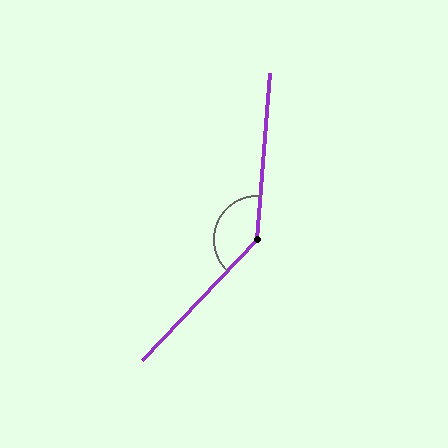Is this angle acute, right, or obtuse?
It is obtuse.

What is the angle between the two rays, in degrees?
Approximately 141 degrees.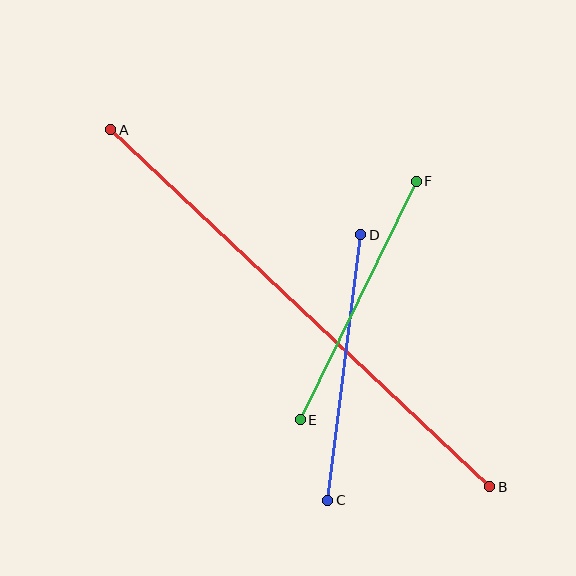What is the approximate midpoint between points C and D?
The midpoint is at approximately (344, 368) pixels.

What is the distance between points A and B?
The distance is approximately 521 pixels.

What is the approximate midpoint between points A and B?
The midpoint is at approximately (300, 308) pixels.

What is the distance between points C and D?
The distance is approximately 268 pixels.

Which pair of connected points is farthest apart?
Points A and B are farthest apart.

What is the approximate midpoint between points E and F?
The midpoint is at approximately (358, 300) pixels.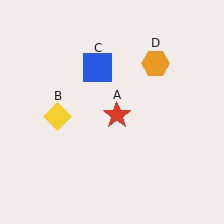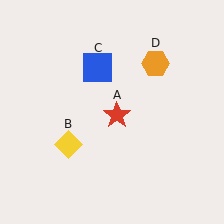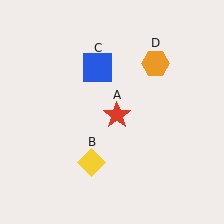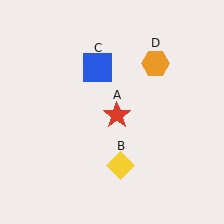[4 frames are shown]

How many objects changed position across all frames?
1 object changed position: yellow diamond (object B).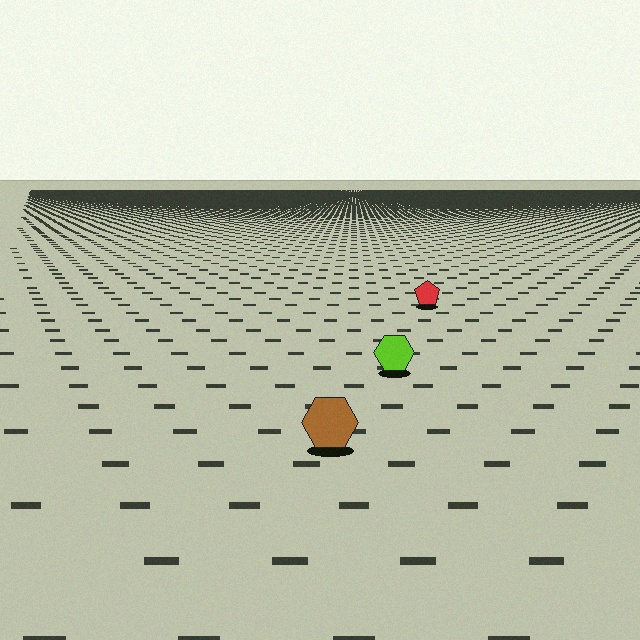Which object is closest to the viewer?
The brown hexagon is closest. The texture marks near it are larger and more spread out.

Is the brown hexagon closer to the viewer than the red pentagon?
Yes. The brown hexagon is closer — you can tell from the texture gradient: the ground texture is coarser near it.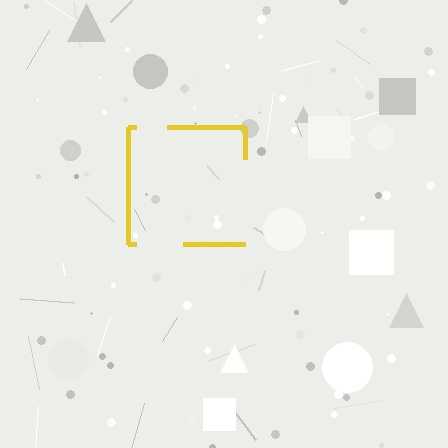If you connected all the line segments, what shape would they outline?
They would outline a square.